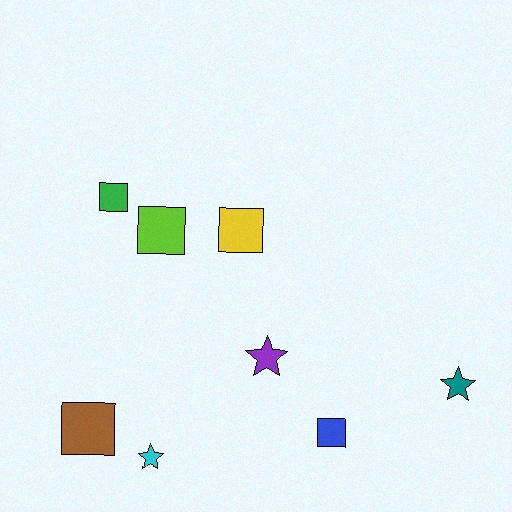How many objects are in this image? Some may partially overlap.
There are 8 objects.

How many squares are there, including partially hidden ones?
There are 5 squares.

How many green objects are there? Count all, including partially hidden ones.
There is 1 green object.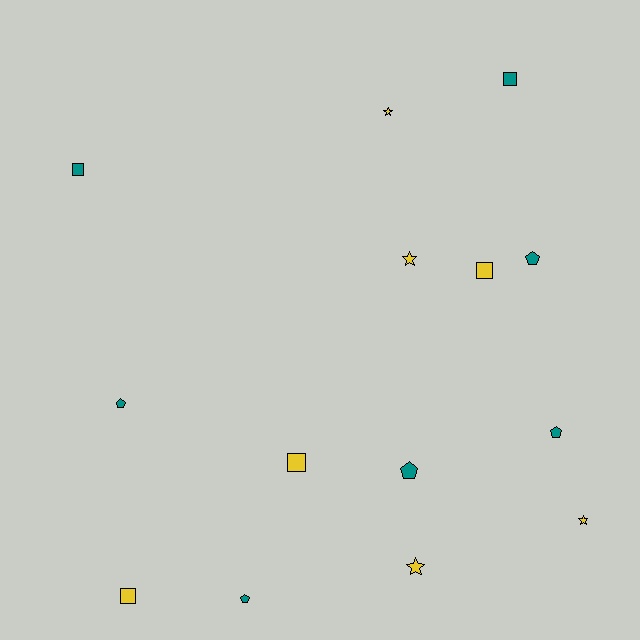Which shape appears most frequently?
Square, with 5 objects.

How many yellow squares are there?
There are 3 yellow squares.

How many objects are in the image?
There are 14 objects.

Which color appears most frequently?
Yellow, with 7 objects.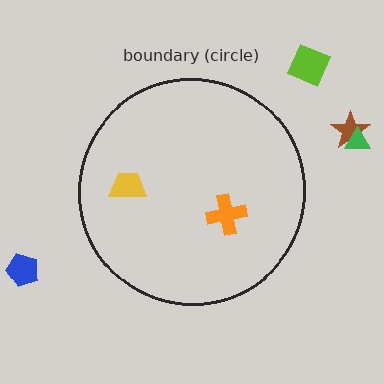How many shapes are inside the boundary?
2 inside, 4 outside.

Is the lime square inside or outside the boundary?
Outside.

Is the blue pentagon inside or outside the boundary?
Outside.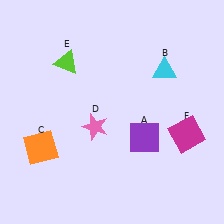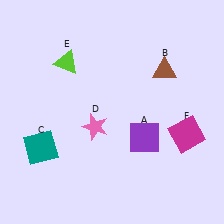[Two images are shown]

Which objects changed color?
B changed from cyan to brown. C changed from orange to teal.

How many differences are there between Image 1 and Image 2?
There are 2 differences between the two images.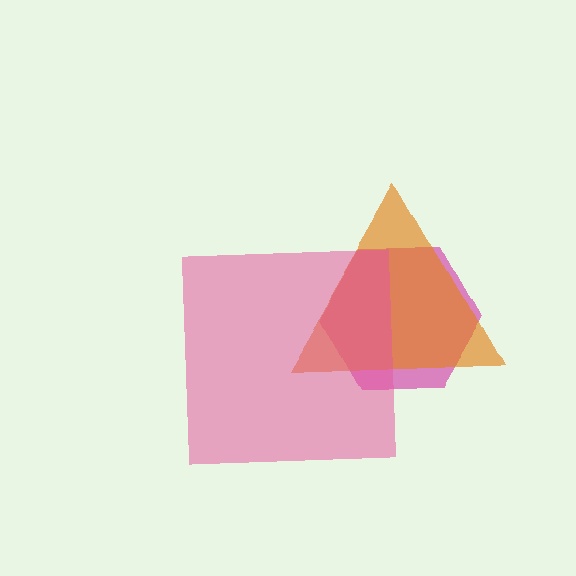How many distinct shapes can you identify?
There are 3 distinct shapes: a magenta hexagon, an orange triangle, a pink square.